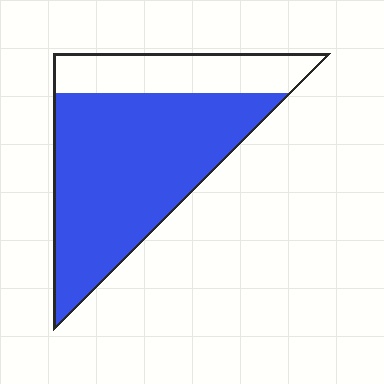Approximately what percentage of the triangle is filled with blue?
Approximately 75%.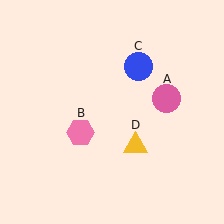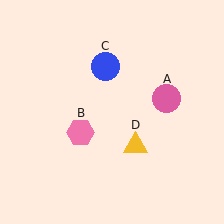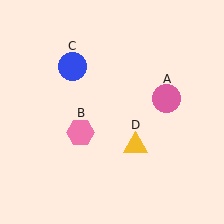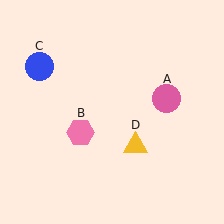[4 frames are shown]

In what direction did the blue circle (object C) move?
The blue circle (object C) moved left.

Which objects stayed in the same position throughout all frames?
Pink circle (object A) and pink hexagon (object B) and yellow triangle (object D) remained stationary.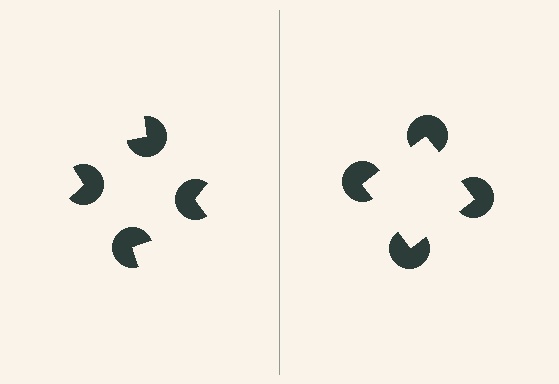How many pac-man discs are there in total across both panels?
8 — 4 on each side.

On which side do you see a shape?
An illusory square appears on the right side. On the left side the wedge cuts are rotated, so no coherent shape forms.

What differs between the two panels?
The pac-man discs are positioned identically on both sides; only the wedge orientations differ. On the right they align to a square; on the left they are misaligned.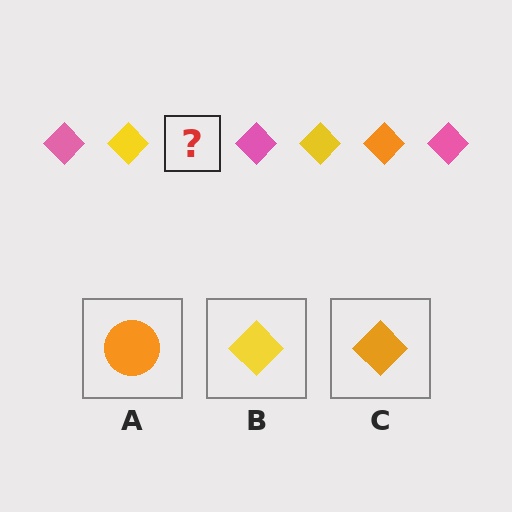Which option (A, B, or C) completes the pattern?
C.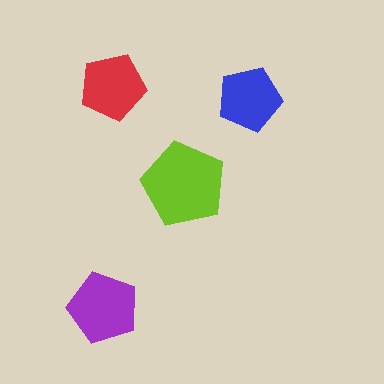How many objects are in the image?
There are 4 objects in the image.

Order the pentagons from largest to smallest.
the lime one, the purple one, the red one, the blue one.